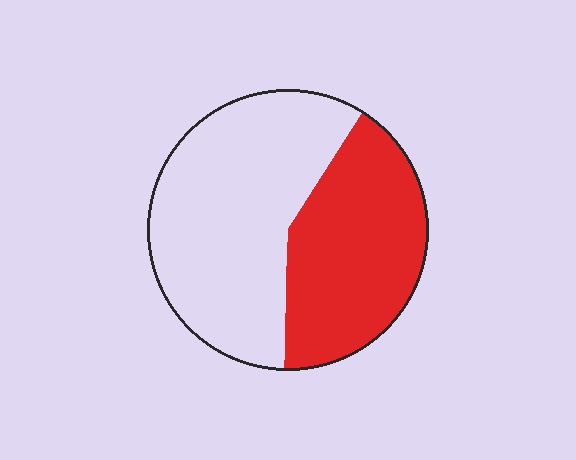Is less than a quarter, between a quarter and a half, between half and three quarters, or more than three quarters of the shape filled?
Between a quarter and a half.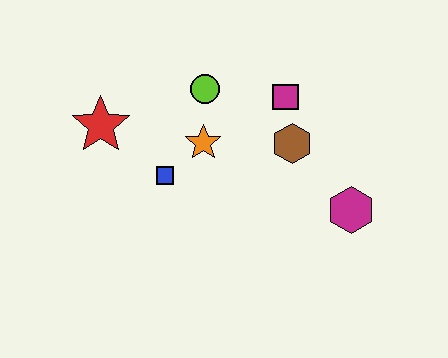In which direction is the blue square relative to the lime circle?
The blue square is below the lime circle.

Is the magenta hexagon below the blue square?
Yes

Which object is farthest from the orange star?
The magenta hexagon is farthest from the orange star.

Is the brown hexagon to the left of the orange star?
No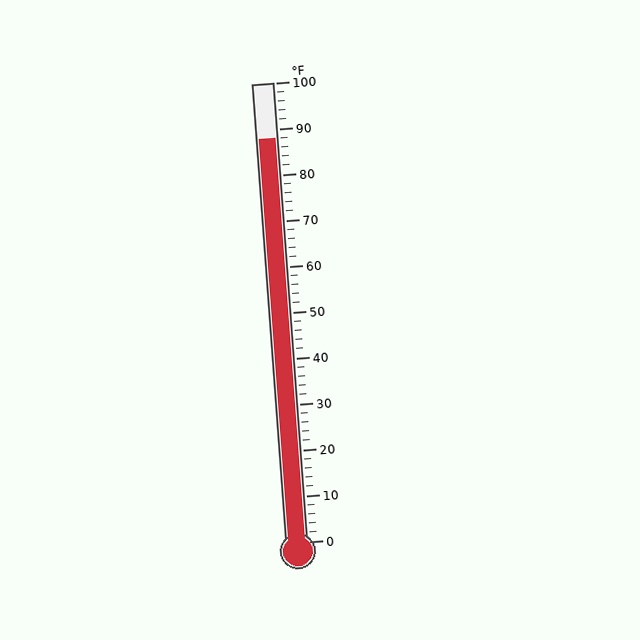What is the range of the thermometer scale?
The thermometer scale ranges from 0°F to 100°F.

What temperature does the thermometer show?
The thermometer shows approximately 88°F.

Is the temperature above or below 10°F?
The temperature is above 10°F.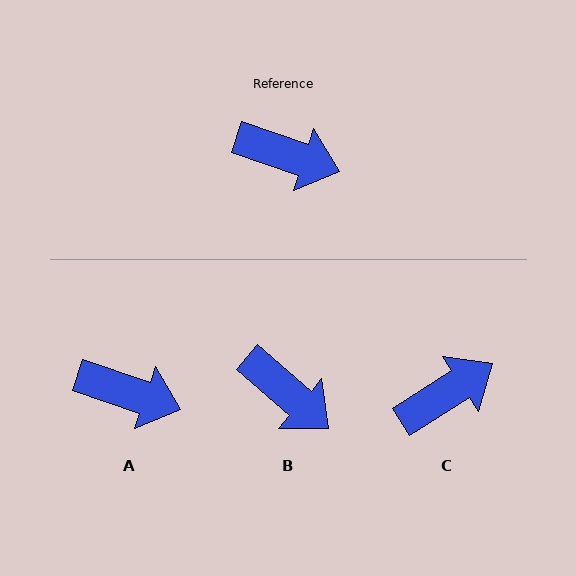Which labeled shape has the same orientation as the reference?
A.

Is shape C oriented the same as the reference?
No, it is off by about 51 degrees.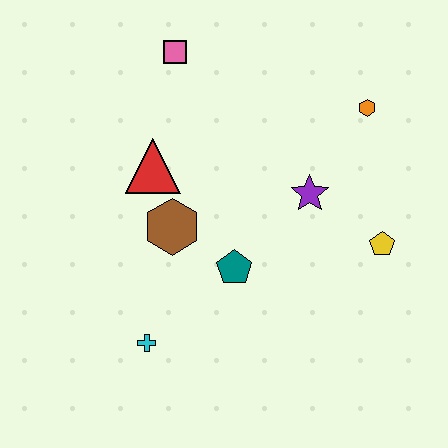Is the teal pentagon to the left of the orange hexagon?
Yes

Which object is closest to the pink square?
The red triangle is closest to the pink square.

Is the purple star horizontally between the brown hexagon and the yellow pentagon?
Yes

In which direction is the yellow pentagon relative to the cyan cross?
The yellow pentagon is to the right of the cyan cross.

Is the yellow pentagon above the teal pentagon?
Yes